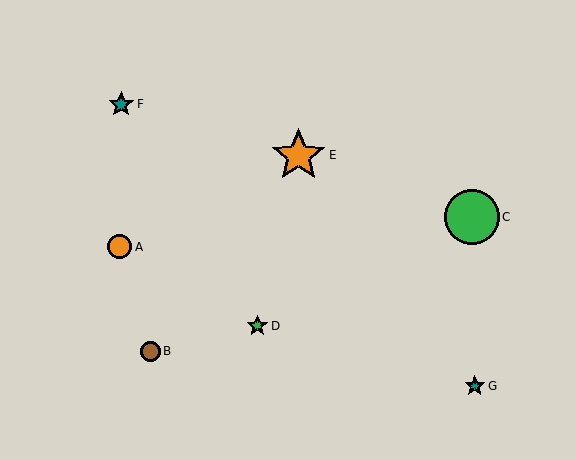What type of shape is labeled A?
Shape A is an orange circle.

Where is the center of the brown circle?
The center of the brown circle is at (150, 351).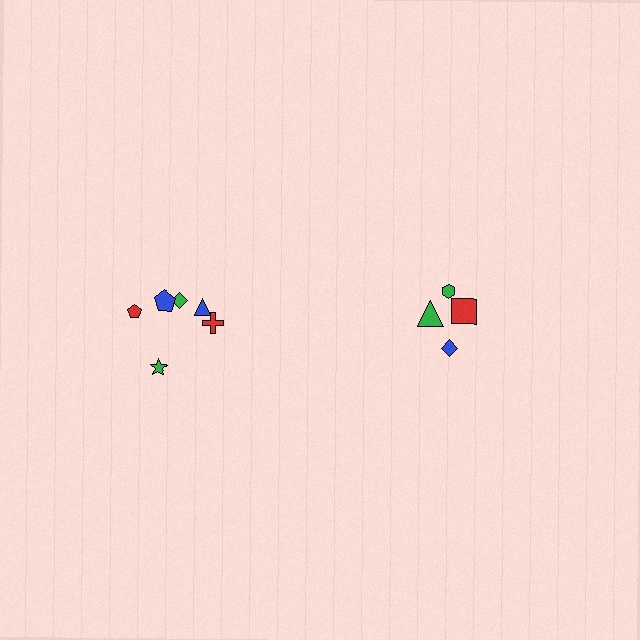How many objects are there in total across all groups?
There are 10 objects.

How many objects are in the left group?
There are 6 objects.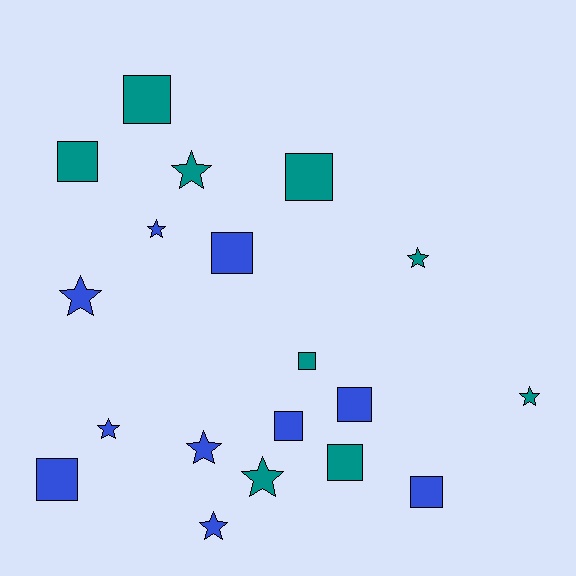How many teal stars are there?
There are 4 teal stars.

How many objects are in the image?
There are 19 objects.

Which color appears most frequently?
Blue, with 10 objects.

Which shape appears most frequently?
Square, with 10 objects.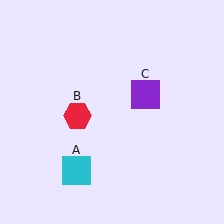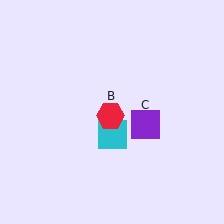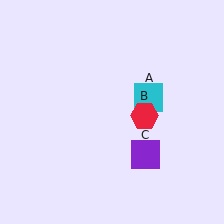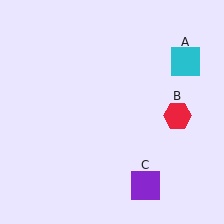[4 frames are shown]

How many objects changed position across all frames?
3 objects changed position: cyan square (object A), red hexagon (object B), purple square (object C).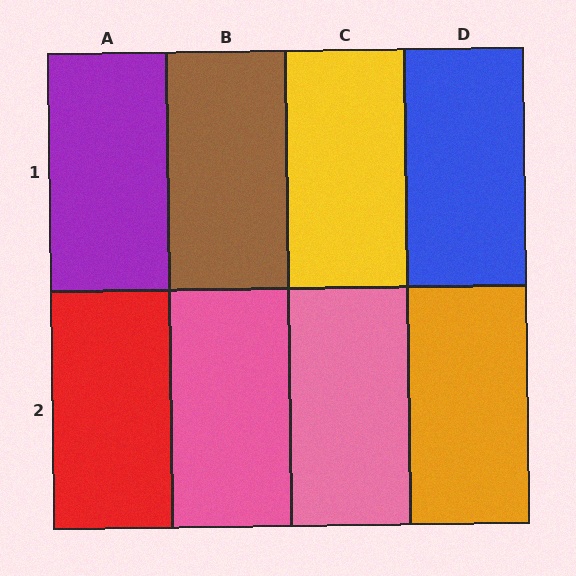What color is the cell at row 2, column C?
Pink.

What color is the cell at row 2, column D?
Orange.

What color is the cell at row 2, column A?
Red.